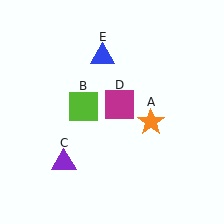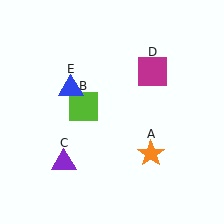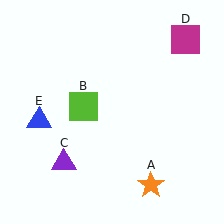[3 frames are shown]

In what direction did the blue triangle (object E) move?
The blue triangle (object E) moved down and to the left.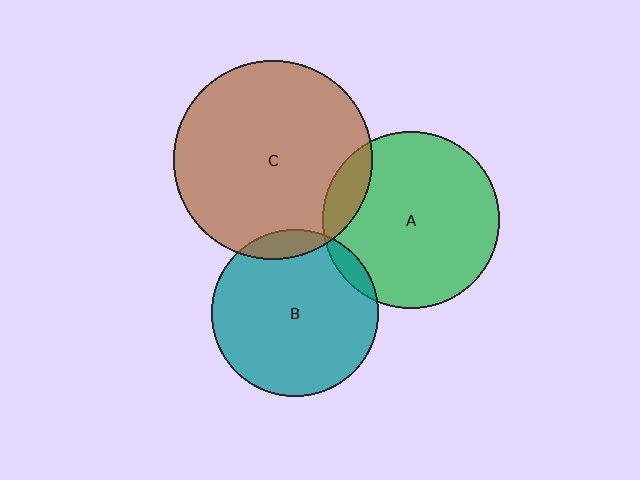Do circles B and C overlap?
Yes.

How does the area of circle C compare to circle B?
Approximately 1.4 times.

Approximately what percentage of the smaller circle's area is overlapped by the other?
Approximately 10%.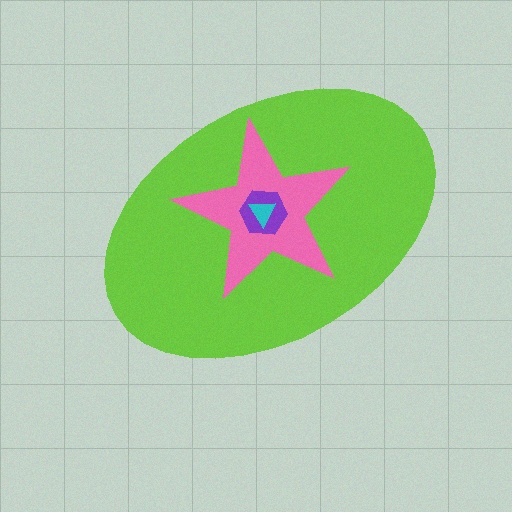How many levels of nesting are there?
4.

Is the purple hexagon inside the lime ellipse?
Yes.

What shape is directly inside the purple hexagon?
The cyan triangle.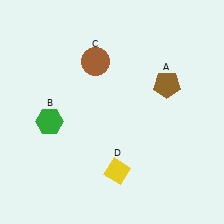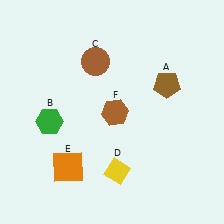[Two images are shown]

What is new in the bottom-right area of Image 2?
A brown hexagon (F) was added in the bottom-right area of Image 2.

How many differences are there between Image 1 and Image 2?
There are 2 differences between the two images.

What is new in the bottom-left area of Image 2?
An orange square (E) was added in the bottom-left area of Image 2.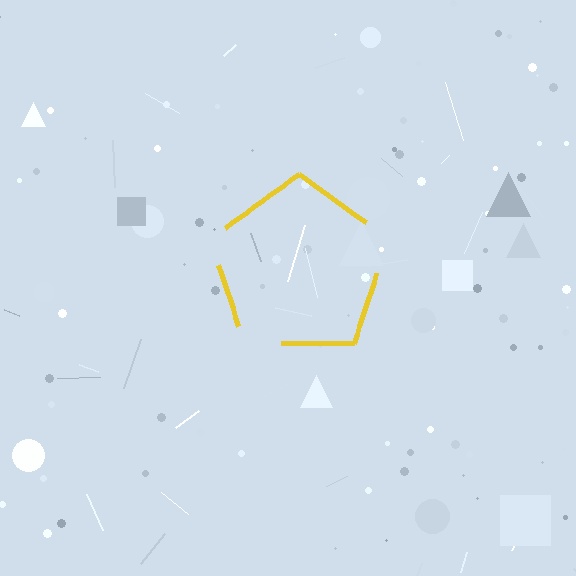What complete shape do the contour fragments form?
The contour fragments form a pentagon.